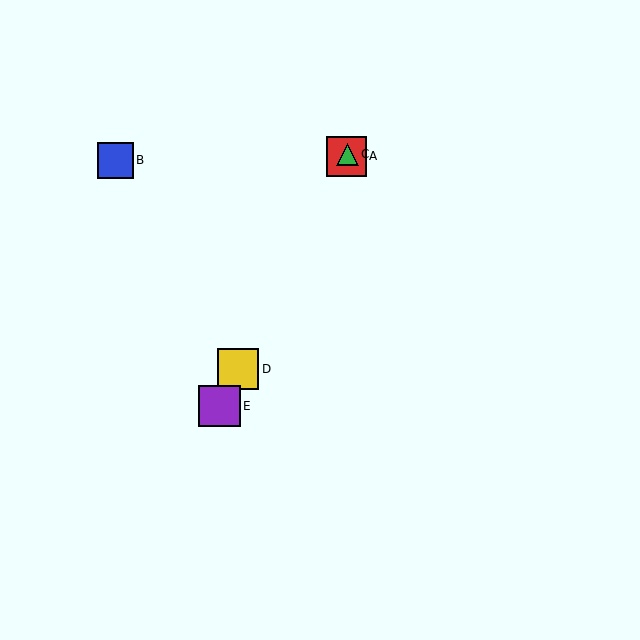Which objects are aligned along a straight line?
Objects A, C, D, E are aligned along a straight line.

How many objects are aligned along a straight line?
4 objects (A, C, D, E) are aligned along a straight line.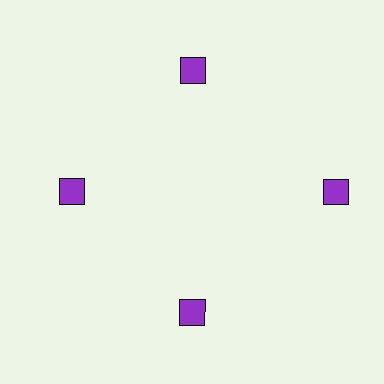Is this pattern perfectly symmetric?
No. The 4 purple diamonds are arranged in a ring, but one element near the 3 o'clock position is pushed outward from the center, breaking the 4-fold rotational symmetry.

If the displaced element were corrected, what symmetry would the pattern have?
It would have 4-fold rotational symmetry — the pattern would map onto itself every 90 degrees.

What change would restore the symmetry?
The symmetry would be restored by moving it inward, back onto the ring so that all 4 diamonds sit at equal angles and equal distance from the center.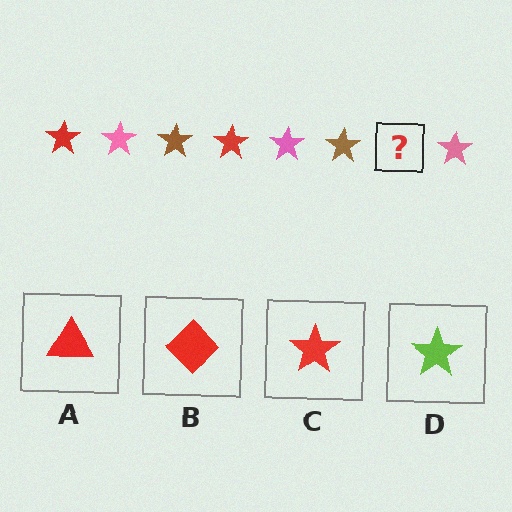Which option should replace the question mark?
Option C.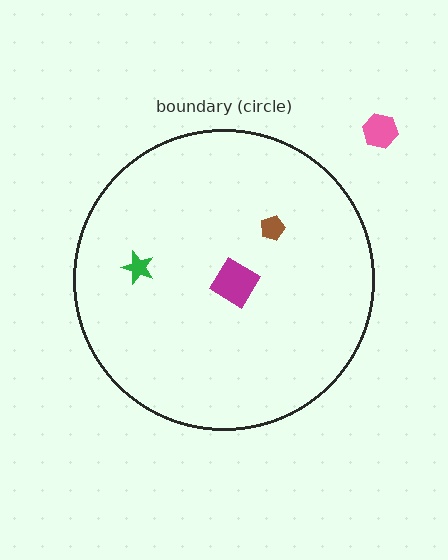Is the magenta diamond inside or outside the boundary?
Inside.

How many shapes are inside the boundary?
3 inside, 1 outside.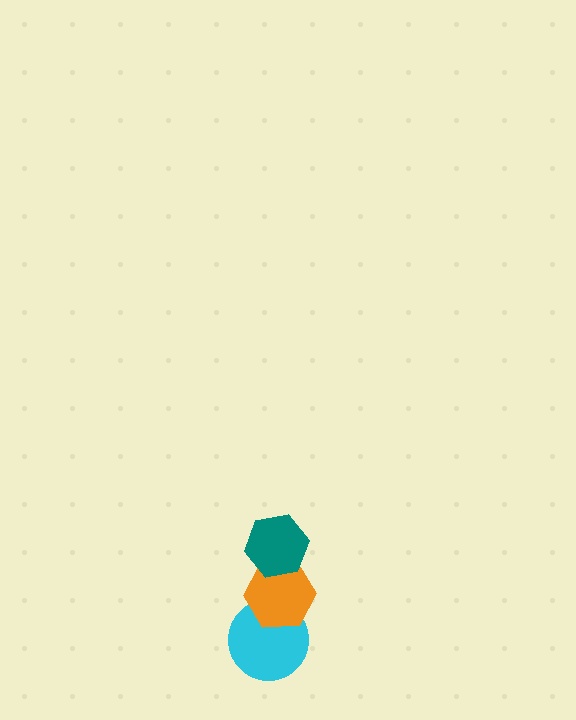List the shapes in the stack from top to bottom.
From top to bottom: the teal hexagon, the orange hexagon, the cyan circle.